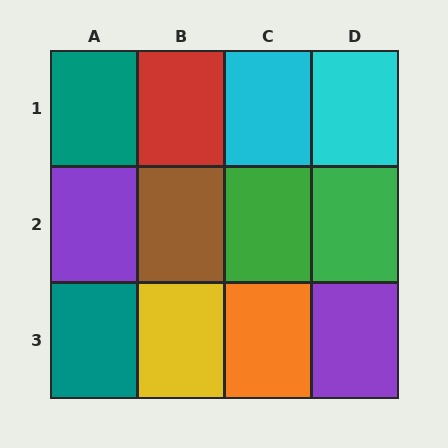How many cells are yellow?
1 cell is yellow.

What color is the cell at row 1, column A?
Teal.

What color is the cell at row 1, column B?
Red.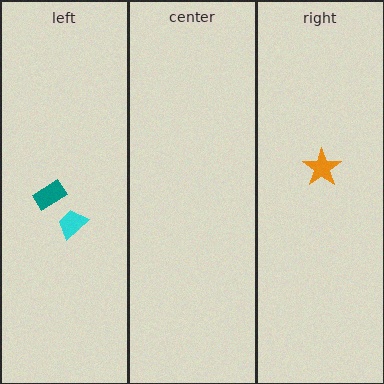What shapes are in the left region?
The cyan trapezoid, the teal rectangle.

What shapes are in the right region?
The orange star.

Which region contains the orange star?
The right region.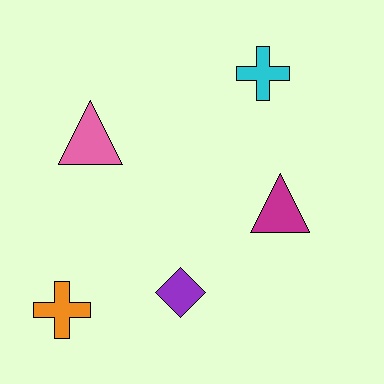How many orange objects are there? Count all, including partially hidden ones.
There is 1 orange object.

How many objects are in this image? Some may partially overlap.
There are 5 objects.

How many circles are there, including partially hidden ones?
There are no circles.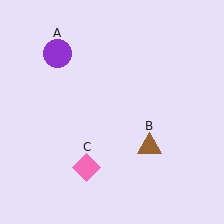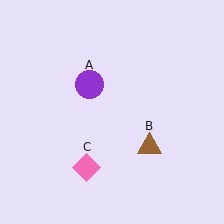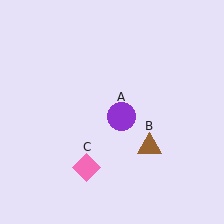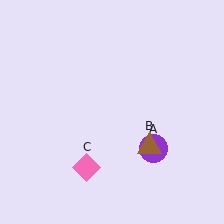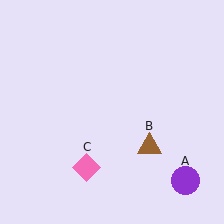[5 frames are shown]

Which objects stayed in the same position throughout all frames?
Brown triangle (object B) and pink diamond (object C) remained stationary.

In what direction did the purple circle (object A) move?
The purple circle (object A) moved down and to the right.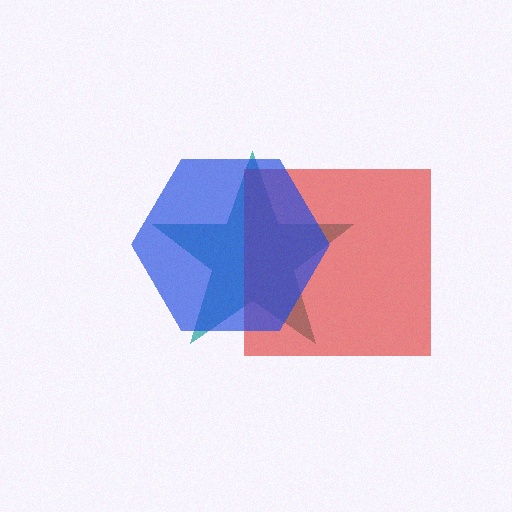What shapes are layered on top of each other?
The layered shapes are: a teal star, a red square, a blue hexagon.